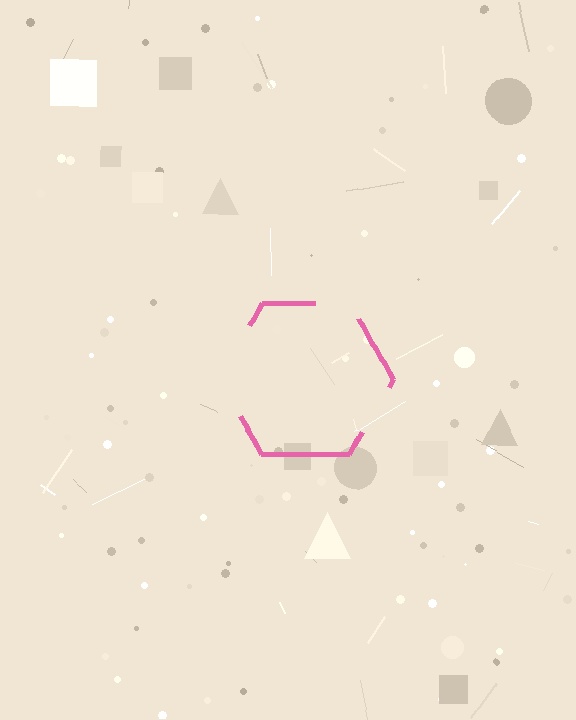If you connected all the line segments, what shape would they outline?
They would outline a hexagon.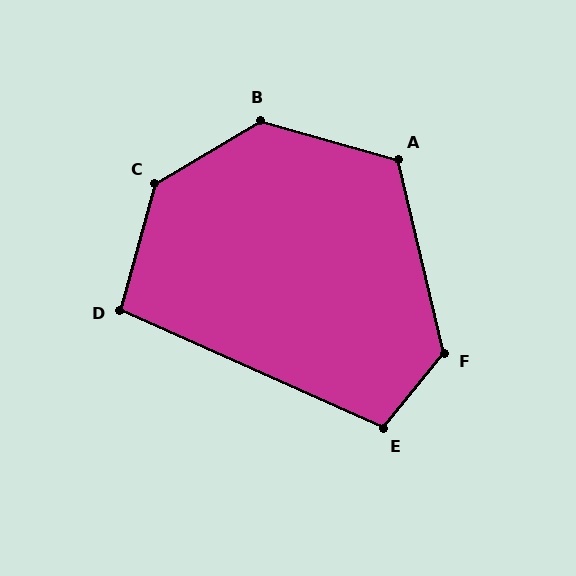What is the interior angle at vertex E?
Approximately 105 degrees (obtuse).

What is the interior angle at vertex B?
Approximately 134 degrees (obtuse).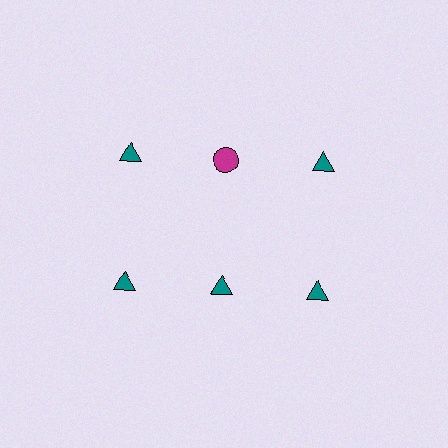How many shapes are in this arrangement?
There are 6 shapes arranged in a grid pattern.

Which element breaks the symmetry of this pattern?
The magenta circle in the top row, second from left column breaks the symmetry. All other shapes are teal triangles.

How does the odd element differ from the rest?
It differs in both color (magenta instead of teal) and shape (circle instead of triangle).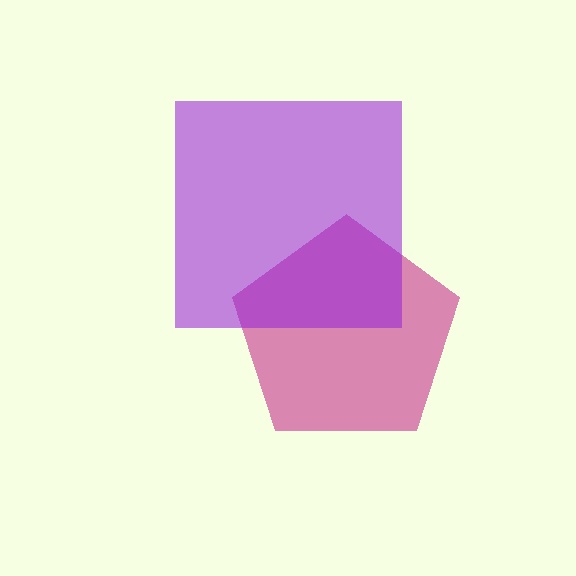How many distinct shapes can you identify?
There are 2 distinct shapes: a magenta pentagon, a purple square.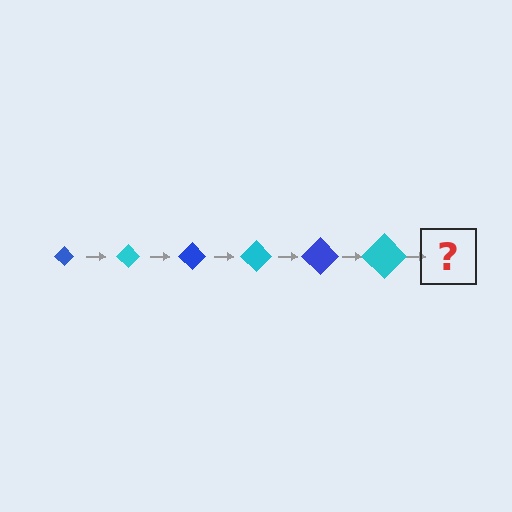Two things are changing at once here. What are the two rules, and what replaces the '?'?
The two rules are that the diamond grows larger each step and the color cycles through blue and cyan. The '?' should be a blue diamond, larger than the previous one.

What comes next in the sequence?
The next element should be a blue diamond, larger than the previous one.